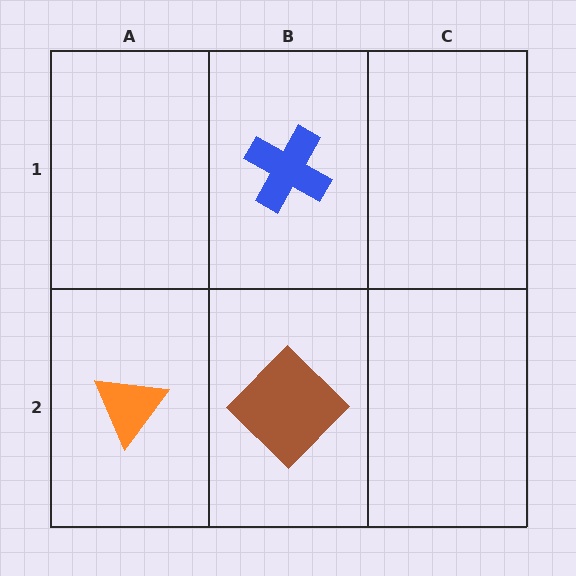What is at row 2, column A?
An orange triangle.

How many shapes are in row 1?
1 shape.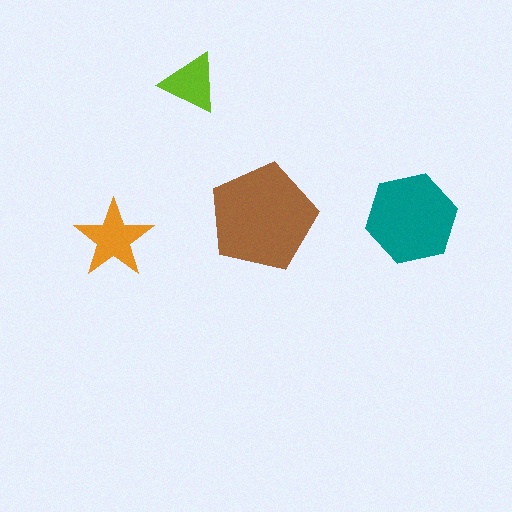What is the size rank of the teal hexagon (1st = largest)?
2nd.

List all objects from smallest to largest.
The lime triangle, the orange star, the teal hexagon, the brown pentagon.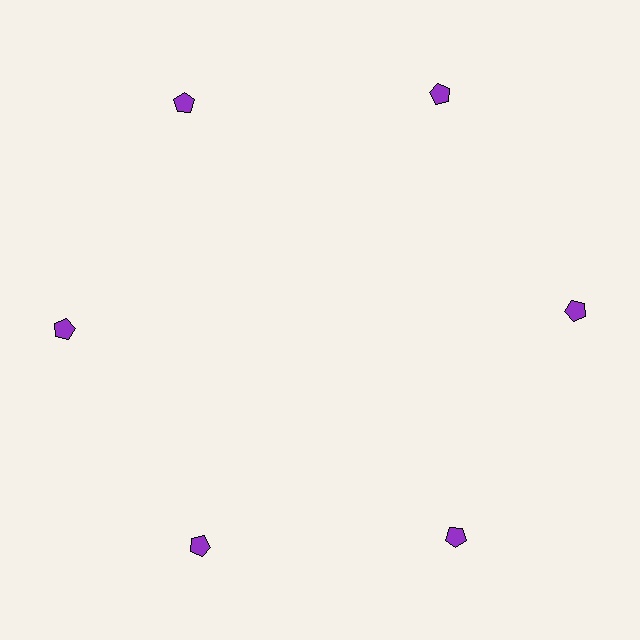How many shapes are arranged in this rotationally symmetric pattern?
There are 6 shapes, arranged in 6 groups of 1.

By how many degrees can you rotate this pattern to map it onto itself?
The pattern maps onto itself every 60 degrees of rotation.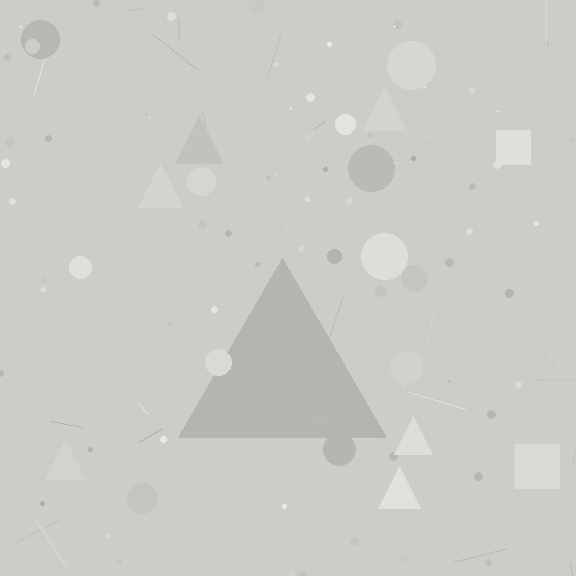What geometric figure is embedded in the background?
A triangle is embedded in the background.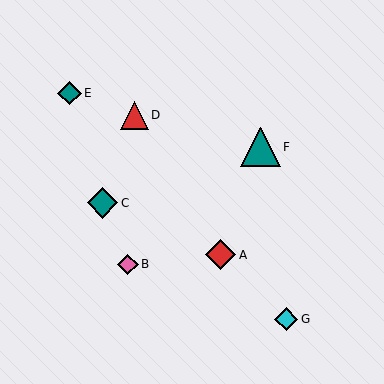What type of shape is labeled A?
Shape A is a red diamond.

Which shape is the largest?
The teal triangle (labeled F) is the largest.